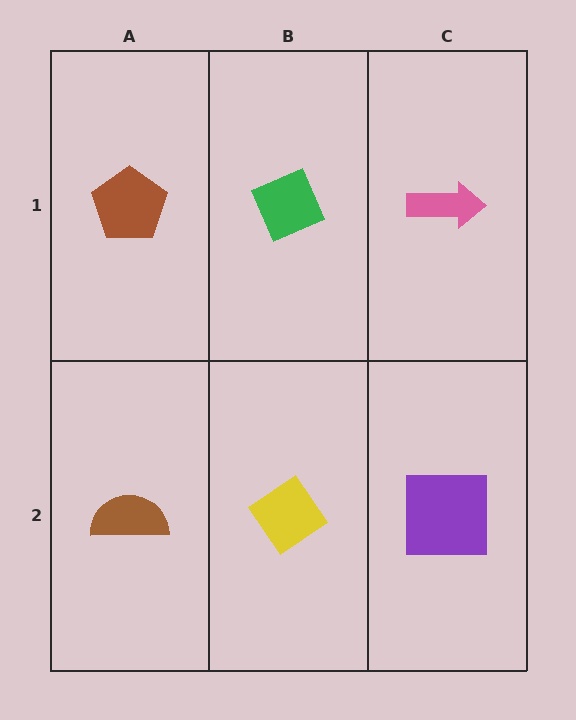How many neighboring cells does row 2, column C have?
2.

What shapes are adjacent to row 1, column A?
A brown semicircle (row 2, column A), a green diamond (row 1, column B).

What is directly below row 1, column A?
A brown semicircle.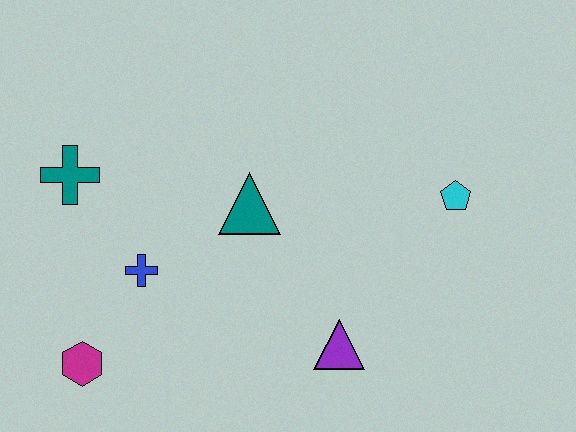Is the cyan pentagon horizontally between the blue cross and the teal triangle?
No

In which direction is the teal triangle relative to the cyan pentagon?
The teal triangle is to the left of the cyan pentagon.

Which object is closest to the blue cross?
The magenta hexagon is closest to the blue cross.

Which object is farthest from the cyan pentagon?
The magenta hexagon is farthest from the cyan pentagon.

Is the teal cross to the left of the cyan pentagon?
Yes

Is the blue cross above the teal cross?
No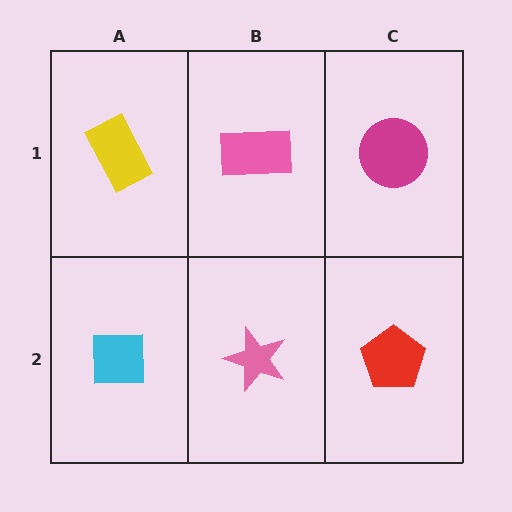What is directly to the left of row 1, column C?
A pink rectangle.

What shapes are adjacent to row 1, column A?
A cyan square (row 2, column A), a pink rectangle (row 1, column B).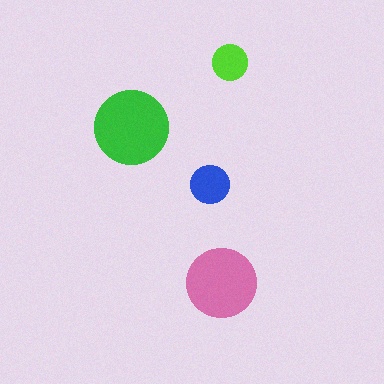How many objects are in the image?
There are 4 objects in the image.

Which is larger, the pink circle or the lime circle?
The pink one.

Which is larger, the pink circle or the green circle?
The green one.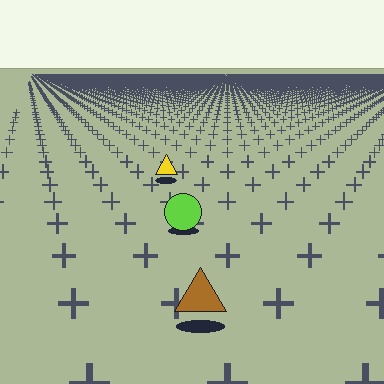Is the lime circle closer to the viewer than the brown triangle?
No. The brown triangle is closer — you can tell from the texture gradient: the ground texture is coarser near it.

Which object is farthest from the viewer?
The yellow triangle is farthest from the viewer. It appears smaller and the ground texture around it is denser.